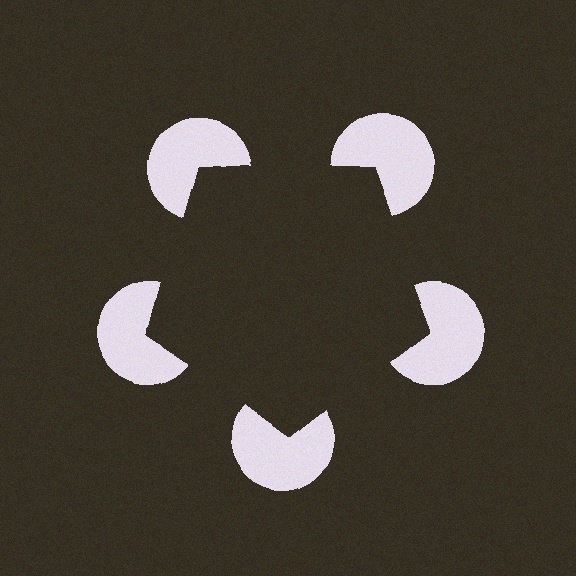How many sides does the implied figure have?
5 sides.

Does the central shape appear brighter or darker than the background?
It typically appears slightly darker than the background, even though no actual brightness change is drawn.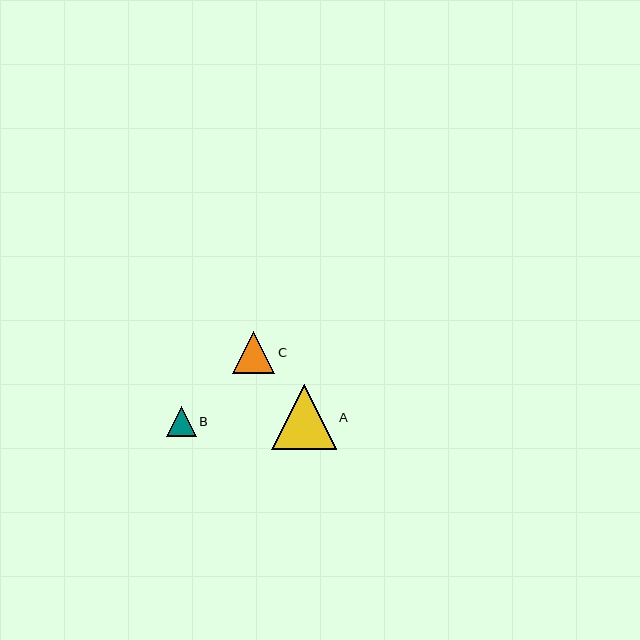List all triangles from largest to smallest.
From largest to smallest: A, C, B.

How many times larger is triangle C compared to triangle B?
Triangle C is approximately 1.4 times the size of triangle B.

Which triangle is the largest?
Triangle A is the largest with a size of approximately 65 pixels.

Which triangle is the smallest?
Triangle B is the smallest with a size of approximately 30 pixels.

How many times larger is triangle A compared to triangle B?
Triangle A is approximately 2.2 times the size of triangle B.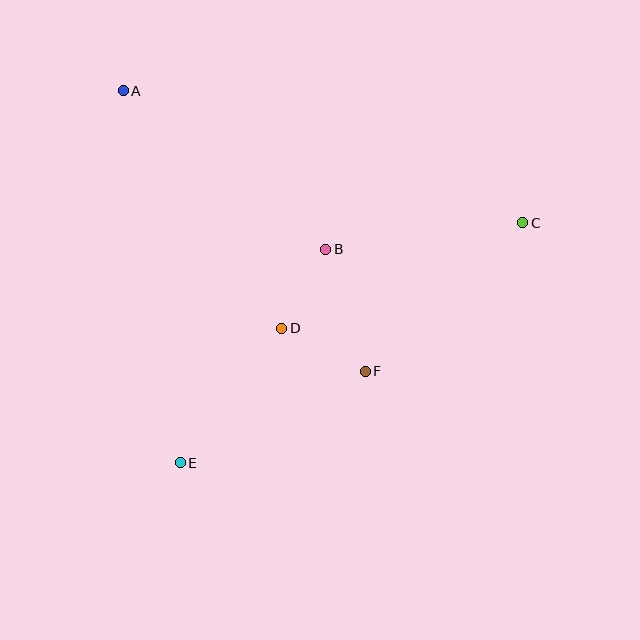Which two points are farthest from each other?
Points A and C are farthest from each other.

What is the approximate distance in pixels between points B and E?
The distance between B and E is approximately 258 pixels.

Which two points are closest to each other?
Points B and D are closest to each other.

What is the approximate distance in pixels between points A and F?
The distance between A and F is approximately 370 pixels.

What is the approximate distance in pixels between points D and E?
The distance between D and E is approximately 169 pixels.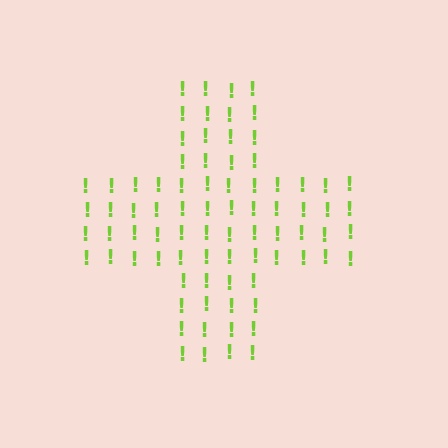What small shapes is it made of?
It is made of small exclamation marks.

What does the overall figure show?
The overall figure shows a cross.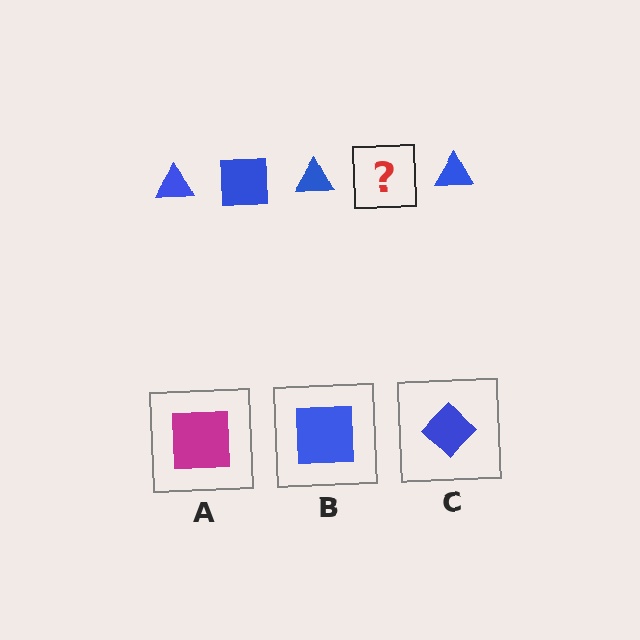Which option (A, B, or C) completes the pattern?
B.